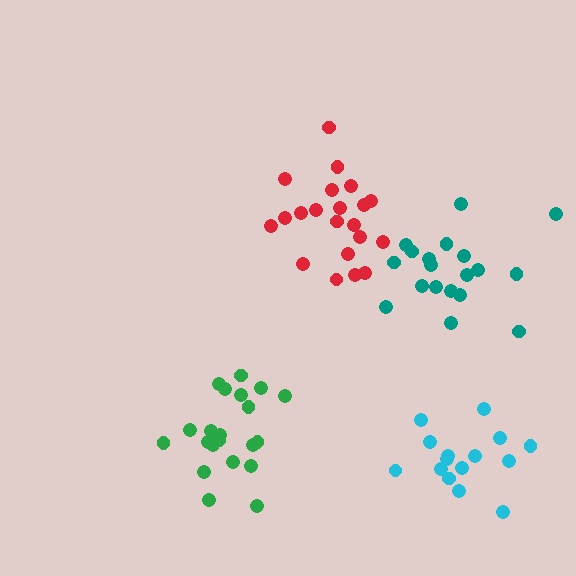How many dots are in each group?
Group 1: 21 dots, Group 2: 15 dots, Group 3: 19 dots, Group 4: 21 dots (76 total).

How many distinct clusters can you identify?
There are 4 distinct clusters.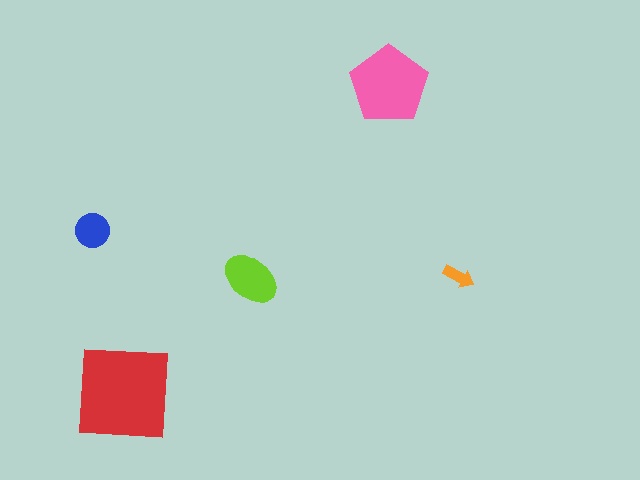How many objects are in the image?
There are 5 objects in the image.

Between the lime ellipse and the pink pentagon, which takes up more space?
The pink pentagon.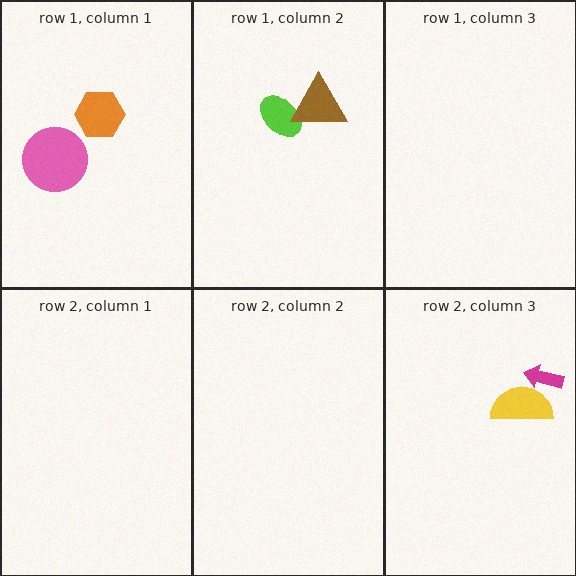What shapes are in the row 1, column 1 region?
The pink circle, the orange hexagon.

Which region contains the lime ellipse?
The row 1, column 2 region.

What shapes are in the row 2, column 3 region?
The yellow semicircle, the magenta arrow.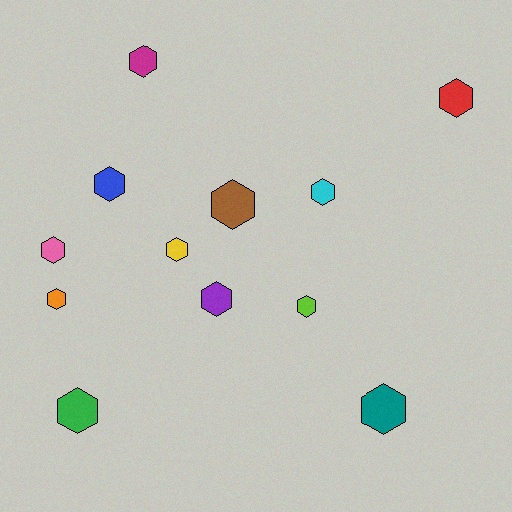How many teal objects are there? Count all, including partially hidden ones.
There is 1 teal object.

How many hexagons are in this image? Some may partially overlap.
There are 12 hexagons.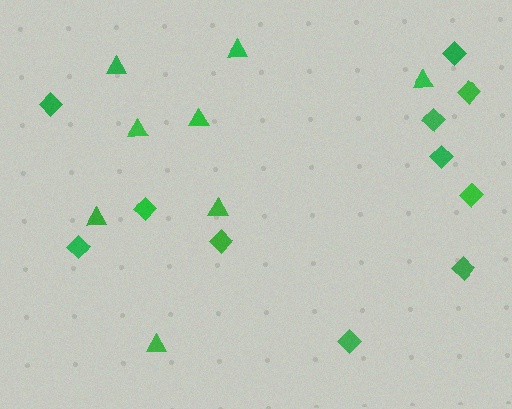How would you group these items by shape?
There are 2 groups: one group of triangles (8) and one group of diamonds (11).